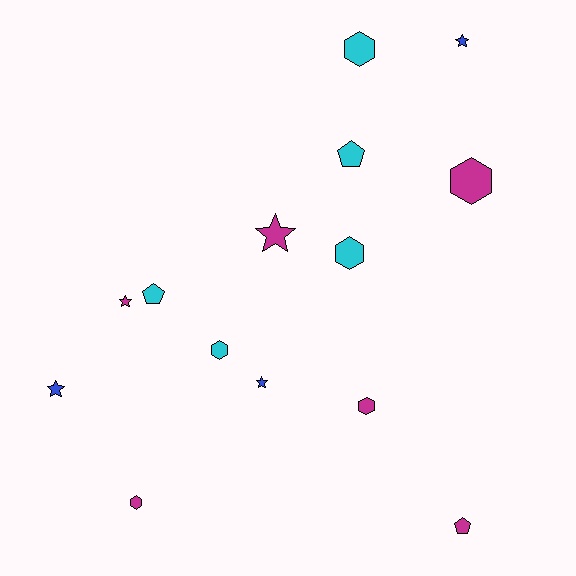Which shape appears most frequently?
Hexagon, with 6 objects.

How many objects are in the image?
There are 14 objects.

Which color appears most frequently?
Magenta, with 6 objects.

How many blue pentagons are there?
There are no blue pentagons.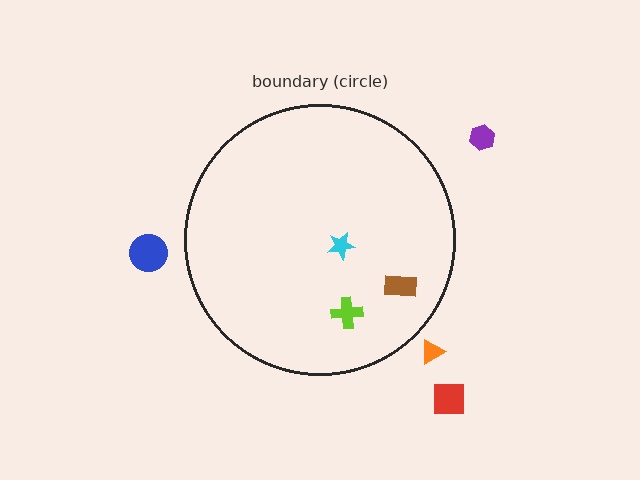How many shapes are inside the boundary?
3 inside, 4 outside.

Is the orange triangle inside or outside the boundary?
Outside.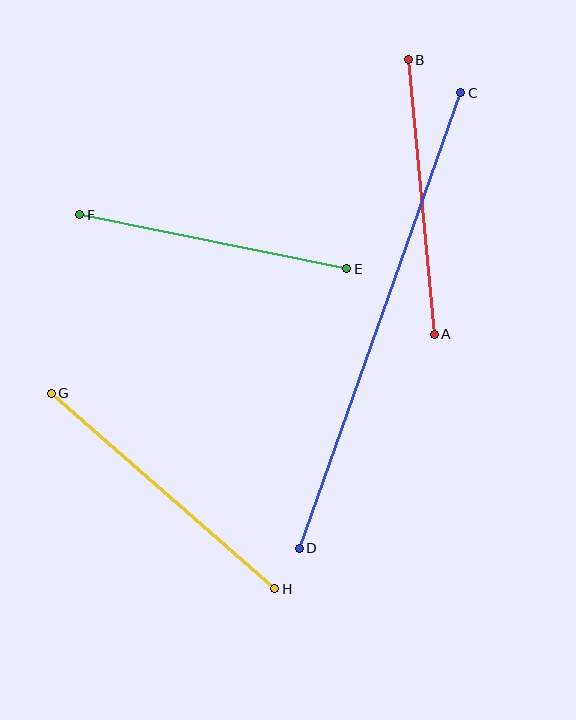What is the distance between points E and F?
The distance is approximately 272 pixels.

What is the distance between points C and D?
The distance is approximately 483 pixels.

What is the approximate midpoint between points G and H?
The midpoint is at approximately (163, 491) pixels.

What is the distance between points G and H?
The distance is approximately 297 pixels.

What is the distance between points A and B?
The distance is approximately 276 pixels.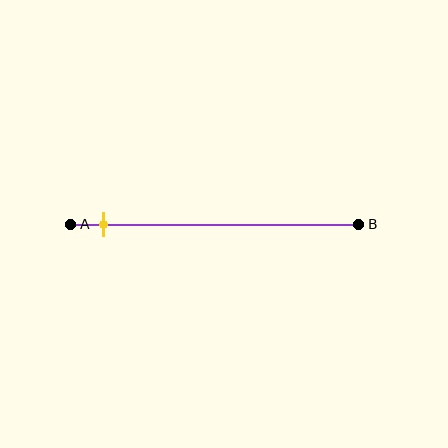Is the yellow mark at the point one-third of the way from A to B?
No, the mark is at about 10% from A, not at the 33% one-third point.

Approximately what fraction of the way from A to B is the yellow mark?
The yellow mark is approximately 10% of the way from A to B.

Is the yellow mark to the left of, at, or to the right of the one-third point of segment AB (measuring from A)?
The yellow mark is to the left of the one-third point of segment AB.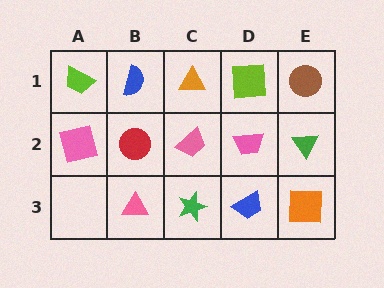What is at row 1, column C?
An orange triangle.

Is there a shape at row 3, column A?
No, that cell is empty.